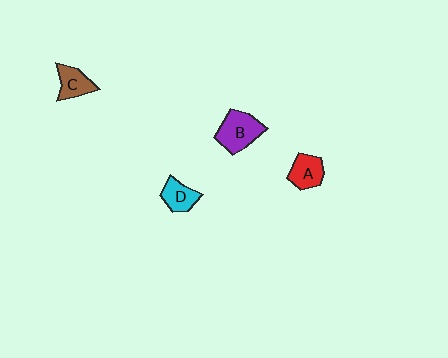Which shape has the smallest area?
Shape D (cyan).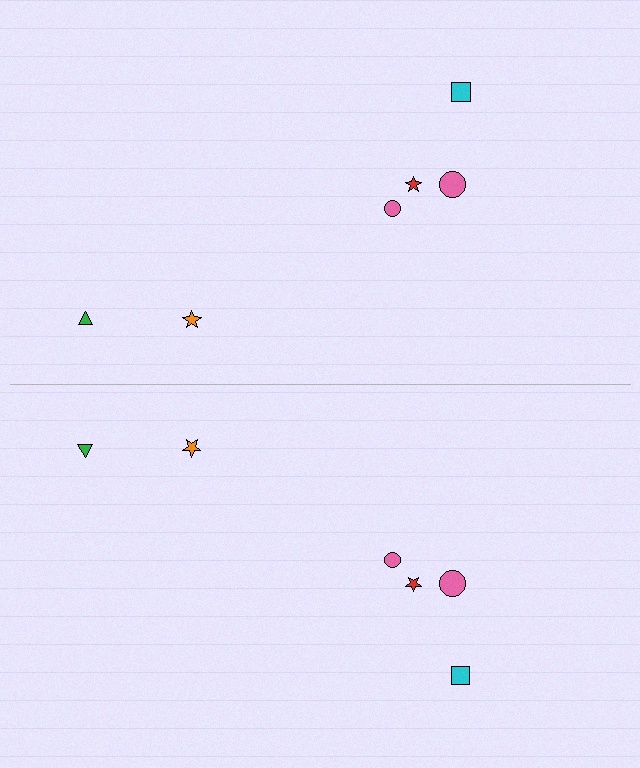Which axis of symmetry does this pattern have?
The pattern has a horizontal axis of symmetry running through the center of the image.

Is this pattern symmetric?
Yes, this pattern has bilateral (reflection) symmetry.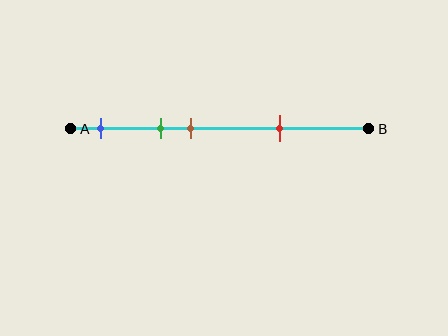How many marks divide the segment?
There are 4 marks dividing the segment.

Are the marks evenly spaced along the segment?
No, the marks are not evenly spaced.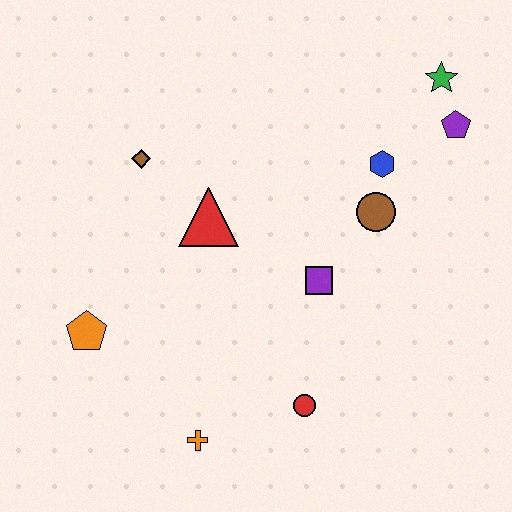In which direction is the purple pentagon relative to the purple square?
The purple pentagon is above the purple square.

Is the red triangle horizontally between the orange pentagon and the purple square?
Yes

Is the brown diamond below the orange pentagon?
No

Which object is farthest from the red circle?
The green star is farthest from the red circle.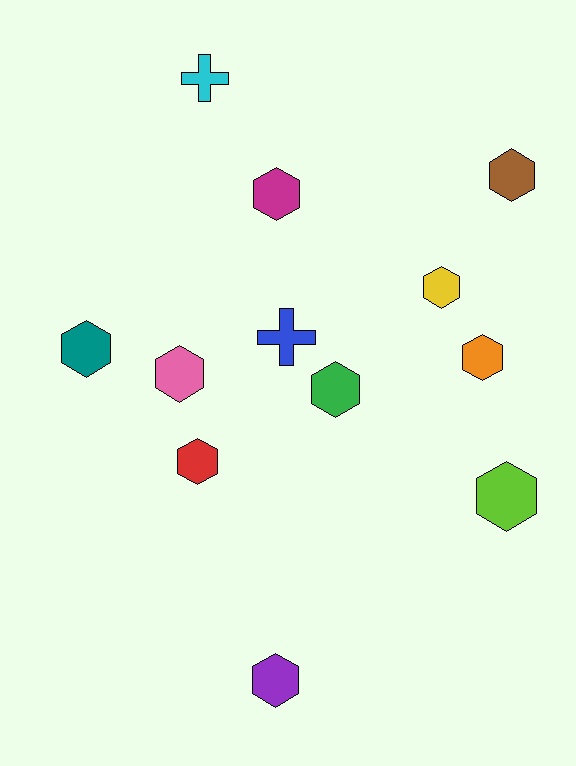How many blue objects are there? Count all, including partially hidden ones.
There is 1 blue object.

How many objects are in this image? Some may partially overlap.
There are 12 objects.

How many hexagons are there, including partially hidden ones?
There are 10 hexagons.